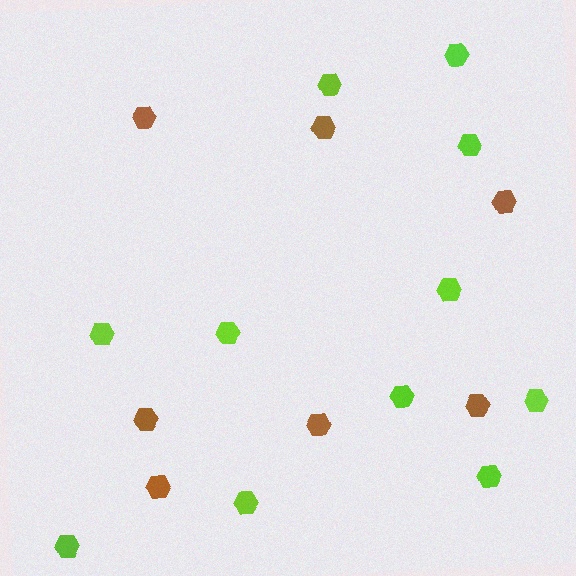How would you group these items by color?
There are 2 groups: one group of brown hexagons (7) and one group of lime hexagons (11).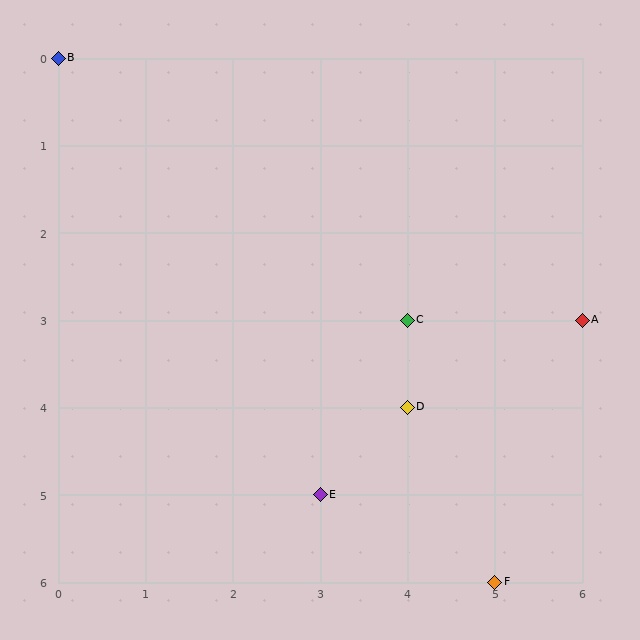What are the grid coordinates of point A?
Point A is at grid coordinates (6, 3).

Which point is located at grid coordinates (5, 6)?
Point F is at (5, 6).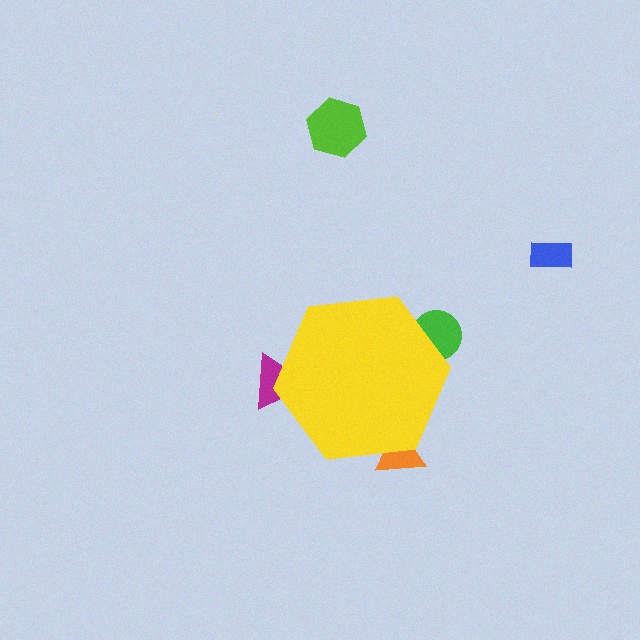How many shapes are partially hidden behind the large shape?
3 shapes are partially hidden.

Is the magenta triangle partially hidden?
Yes, the magenta triangle is partially hidden behind the yellow hexagon.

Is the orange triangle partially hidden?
Yes, the orange triangle is partially hidden behind the yellow hexagon.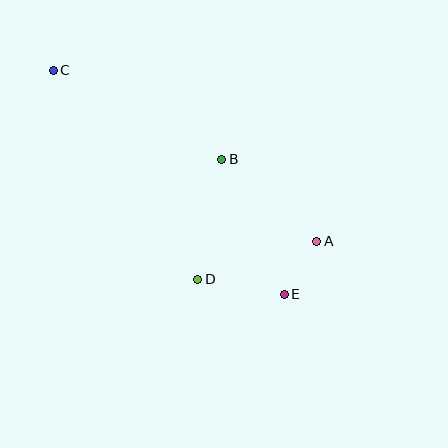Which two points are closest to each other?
Points A and E are closest to each other.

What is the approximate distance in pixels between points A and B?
The distance between A and B is approximately 125 pixels.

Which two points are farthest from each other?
Points C and E are farthest from each other.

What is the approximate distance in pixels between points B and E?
The distance between B and E is approximately 149 pixels.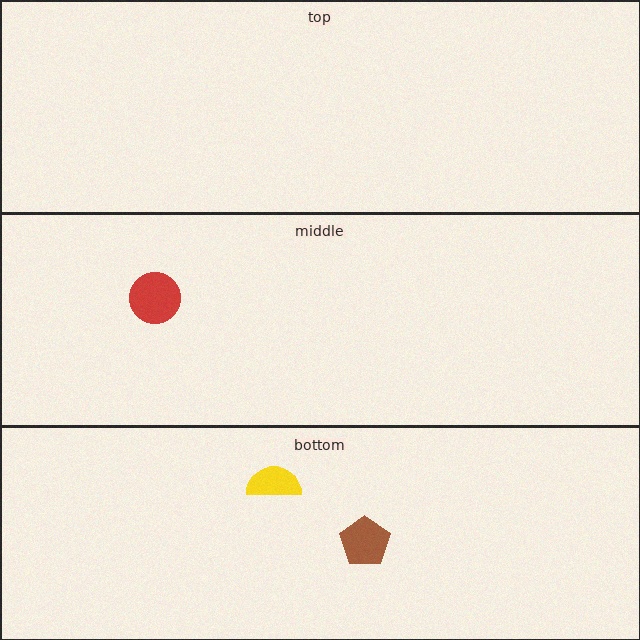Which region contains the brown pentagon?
The bottom region.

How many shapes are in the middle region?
1.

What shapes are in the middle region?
The red circle.